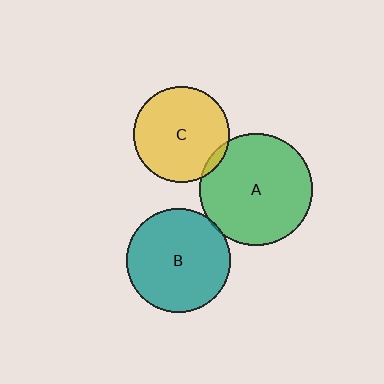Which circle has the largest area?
Circle A (green).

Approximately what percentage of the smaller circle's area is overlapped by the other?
Approximately 5%.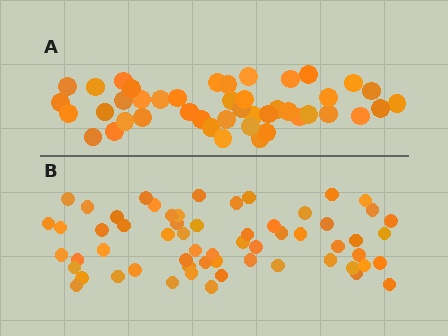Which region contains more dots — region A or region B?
Region B (the bottom region) has more dots.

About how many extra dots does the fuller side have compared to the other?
Region B has approximately 15 more dots than region A.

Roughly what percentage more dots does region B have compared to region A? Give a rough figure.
About 35% more.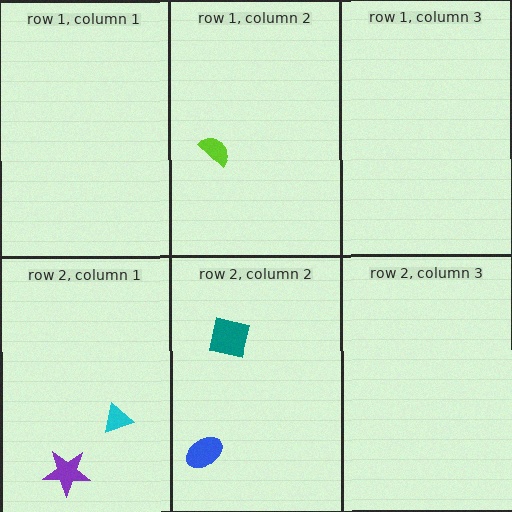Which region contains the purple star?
The row 2, column 1 region.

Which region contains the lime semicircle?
The row 1, column 2 region.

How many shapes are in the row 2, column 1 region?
2.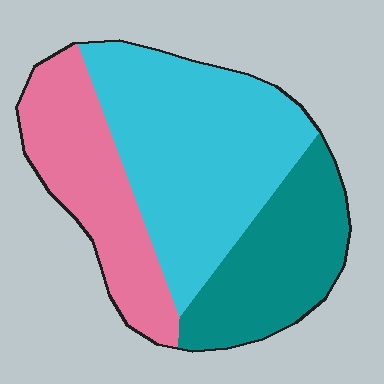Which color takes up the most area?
Cyan, at roughly 45%.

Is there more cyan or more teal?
Cyan.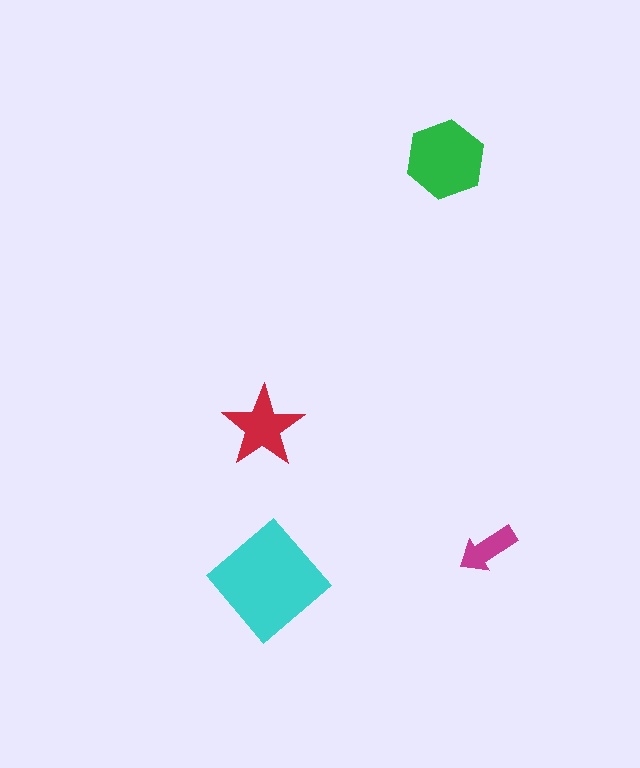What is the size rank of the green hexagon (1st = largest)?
2nd.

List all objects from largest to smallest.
The cyan diamond, the green hexagon, the red star, the magenta arrow.